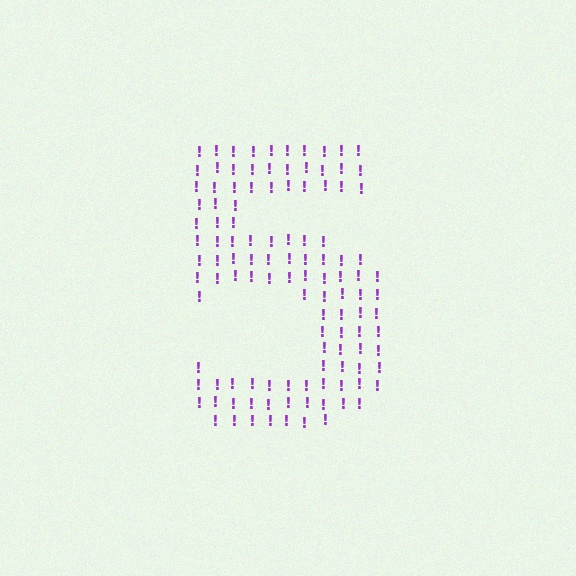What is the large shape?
The large shape is the digit 5.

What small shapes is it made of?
It is made of small exclamation marks.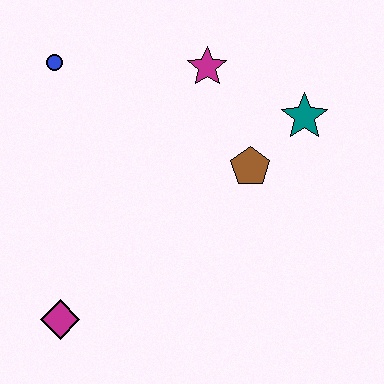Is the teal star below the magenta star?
Yes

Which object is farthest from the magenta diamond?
The teal star is farthest from the magenta diamond.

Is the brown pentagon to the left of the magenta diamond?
No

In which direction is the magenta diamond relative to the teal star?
The magenta diamond is to the left of the teal star.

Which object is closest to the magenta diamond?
The brown pentagon is closest to the magenta diamond.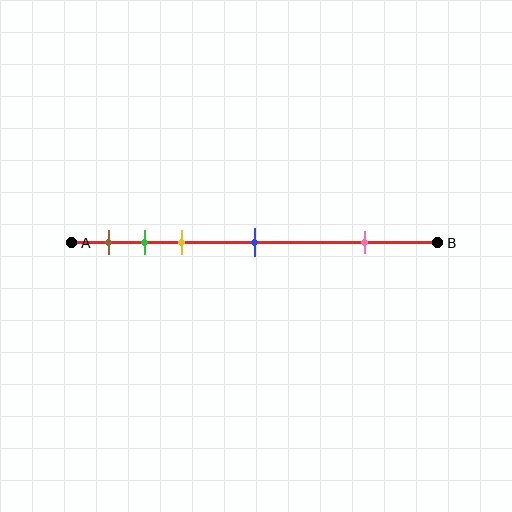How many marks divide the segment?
There are 5 marks dividing the segment.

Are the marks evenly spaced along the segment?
No, the marks are not evenly spaced.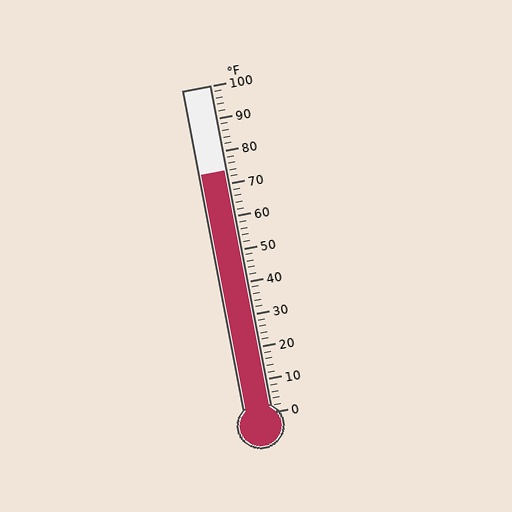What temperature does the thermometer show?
The thermometer shows approximately 74°F.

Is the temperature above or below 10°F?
The temperature is above 10°F.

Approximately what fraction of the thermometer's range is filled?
The thermometer is filled to approximately 75% of its range.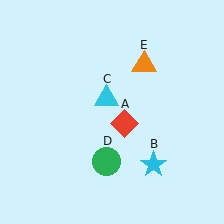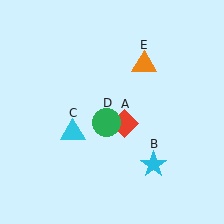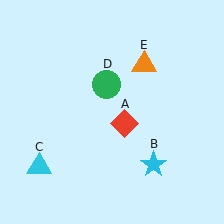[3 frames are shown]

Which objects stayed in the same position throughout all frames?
Red diamond (object A) and cyan star (object B) and orange triangle (object E) remained stationary.